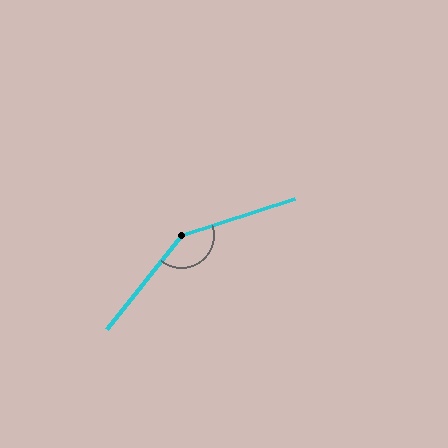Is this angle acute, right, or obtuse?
It is obtuse.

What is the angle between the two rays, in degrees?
Approximately 146 degrees.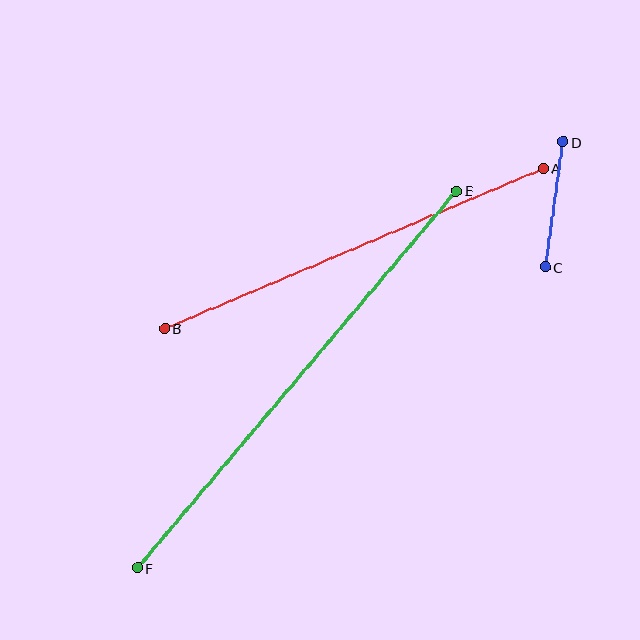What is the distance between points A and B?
The distance is approximately 411 pixels.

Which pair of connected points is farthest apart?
Points E and F are farthest apart.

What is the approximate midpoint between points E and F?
The midpoint is at approximately (297, 379) pixels.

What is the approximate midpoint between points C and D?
The midpoint is at approximately (554, 204) pixels.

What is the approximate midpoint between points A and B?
The midpoint is at approximately (354, 248) pixels.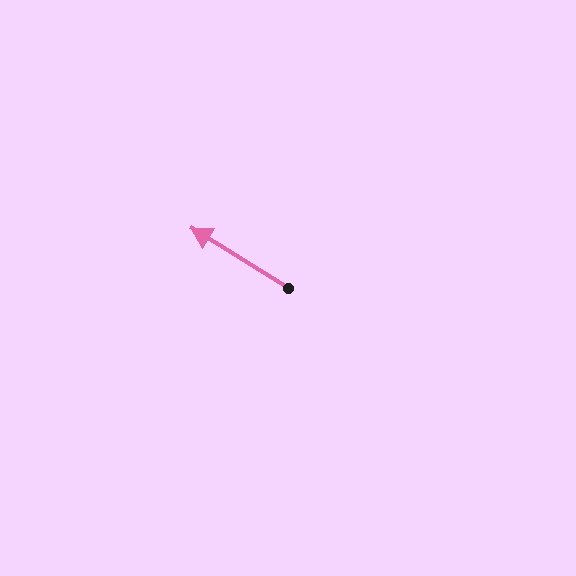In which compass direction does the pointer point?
Northwest.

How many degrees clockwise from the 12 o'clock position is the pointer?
Approximately 302 degrees.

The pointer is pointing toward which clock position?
Roughly 10 o'clock.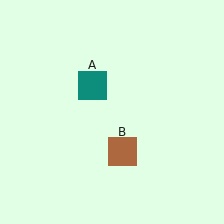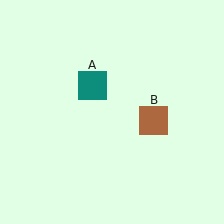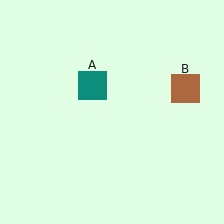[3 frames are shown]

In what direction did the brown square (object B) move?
The brown square (object B) moved up and to the right.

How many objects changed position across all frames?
1 object changed position: brown square (object B).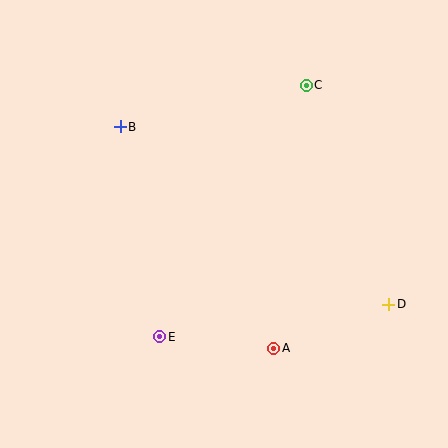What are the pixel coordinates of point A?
Point A is at (274, 348).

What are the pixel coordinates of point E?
Point E is at (160, 337).